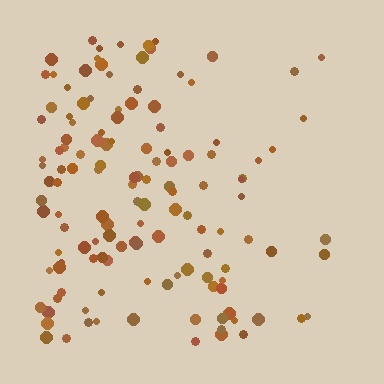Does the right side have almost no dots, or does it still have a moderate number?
Still a moderate number, just noticeably fewer than the left.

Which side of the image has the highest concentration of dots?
The left.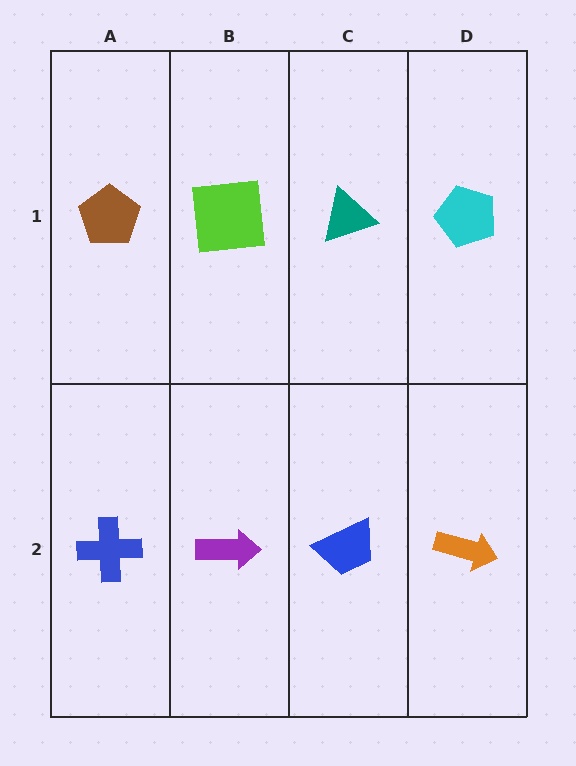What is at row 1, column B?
A lime square.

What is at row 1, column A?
A brown pentagon.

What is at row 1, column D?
A cyan pentagon.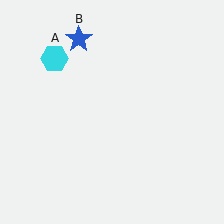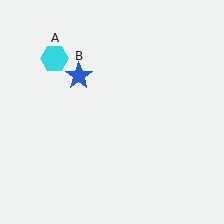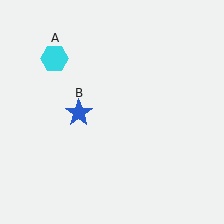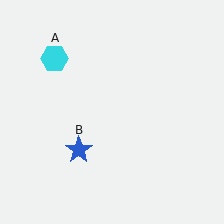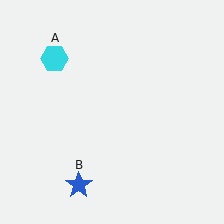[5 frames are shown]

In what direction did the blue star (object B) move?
The blue star (object B) moved down.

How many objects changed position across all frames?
1 object changed position: blue star (object B).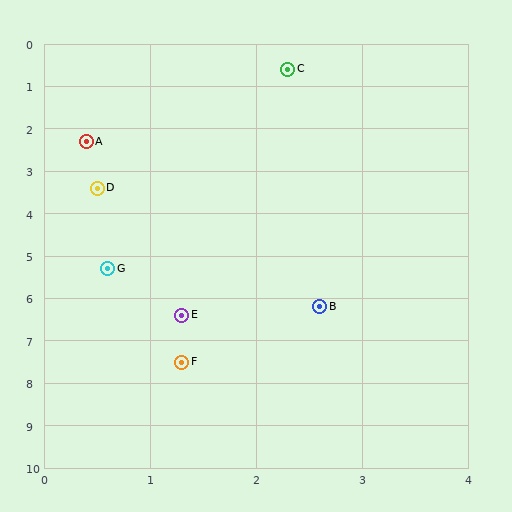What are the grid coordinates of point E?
Point E is at approximately (1.3, 6.4).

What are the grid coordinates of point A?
Point A is at approximately (0.4, 2.3).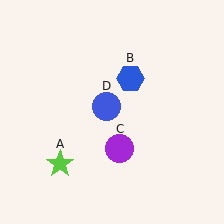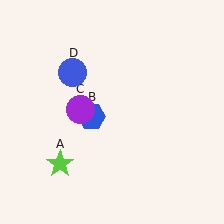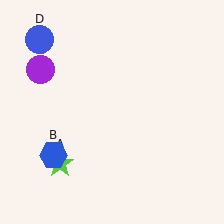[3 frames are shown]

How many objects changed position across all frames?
3 objects changed position: blue hexagon (object B), purple circle (object C), blue circle (object D).